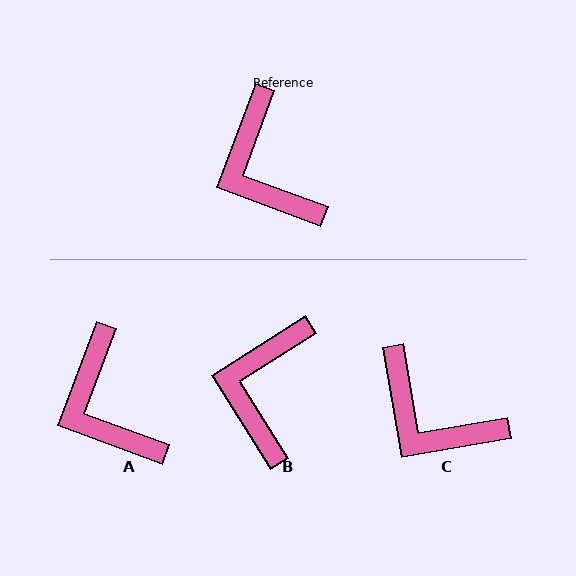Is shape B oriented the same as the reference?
No, it is off by about 37 degrees.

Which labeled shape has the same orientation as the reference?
A.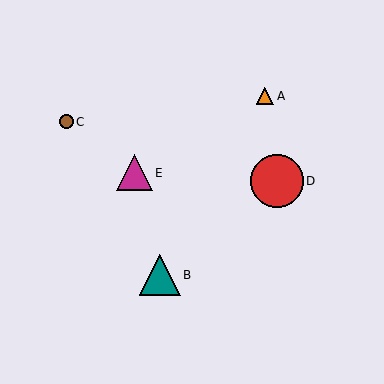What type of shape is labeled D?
Shape D is a red circle.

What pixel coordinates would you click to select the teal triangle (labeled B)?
Click at (160, 275) to select the teal triangle B.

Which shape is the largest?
The red circle (labeled D) is the largest.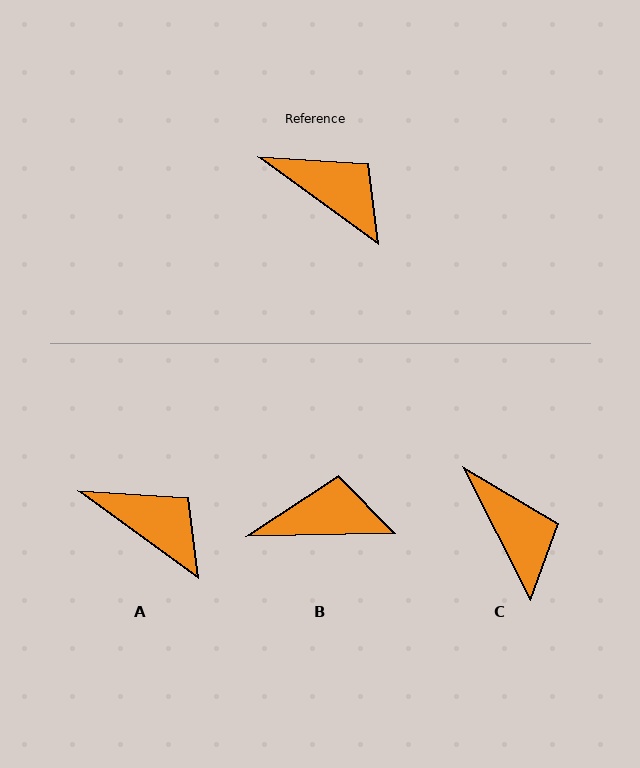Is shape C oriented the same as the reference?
No, it is off by about 27 degrees.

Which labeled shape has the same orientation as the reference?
A.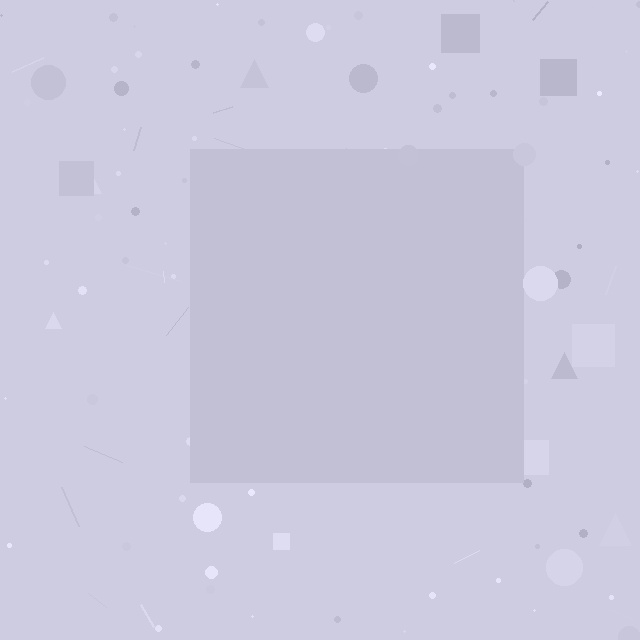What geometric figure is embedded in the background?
A square is embedded in the background.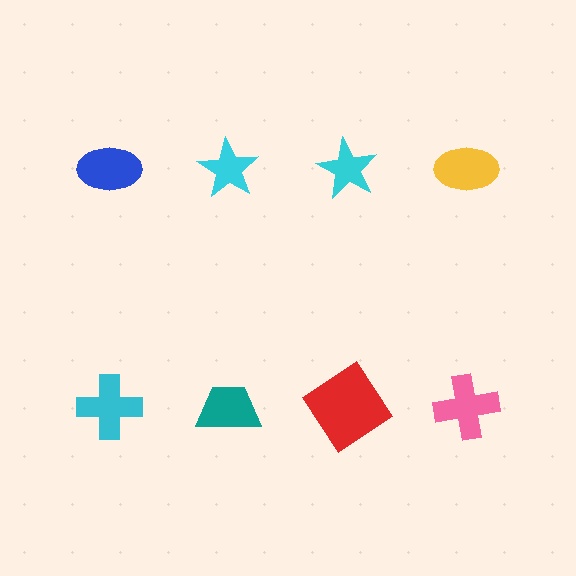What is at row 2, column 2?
A teal trapezoid.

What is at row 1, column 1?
A blue ellipse.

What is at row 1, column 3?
A cyan star.